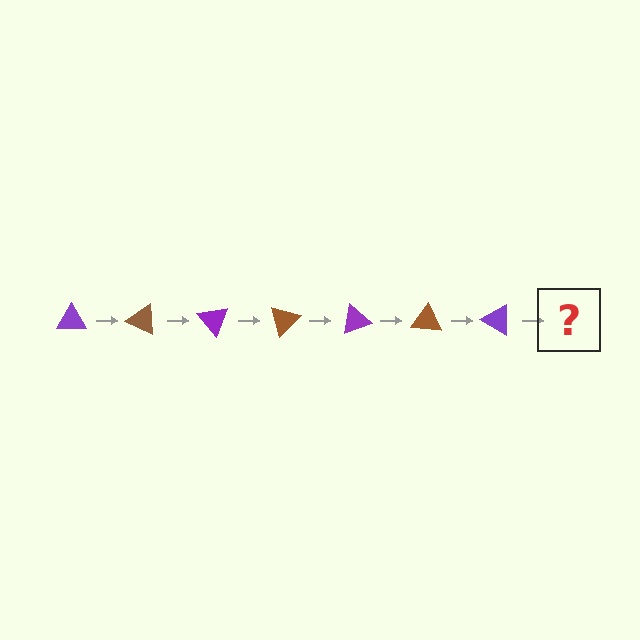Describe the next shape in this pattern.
It should be a brown triangle, rotated 175 degrees from the start.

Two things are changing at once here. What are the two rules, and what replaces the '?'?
The two rules are that it rotates 25 degrees each step and the color cycles through purple and brown. The '?' should be a brown triangle, rotated 175 degrees from the start.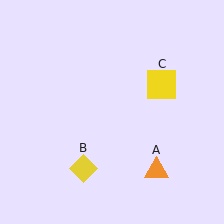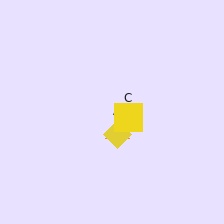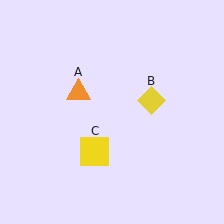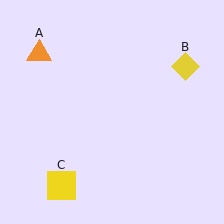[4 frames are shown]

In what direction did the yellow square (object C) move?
The yellow square (object C) moved down and to the left.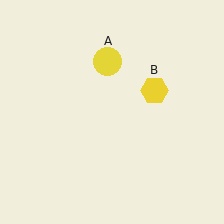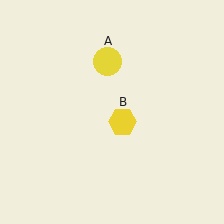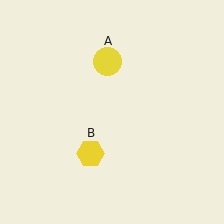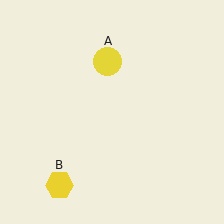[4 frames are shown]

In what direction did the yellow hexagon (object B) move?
The yellow hexagon (object B) moved down and to the left.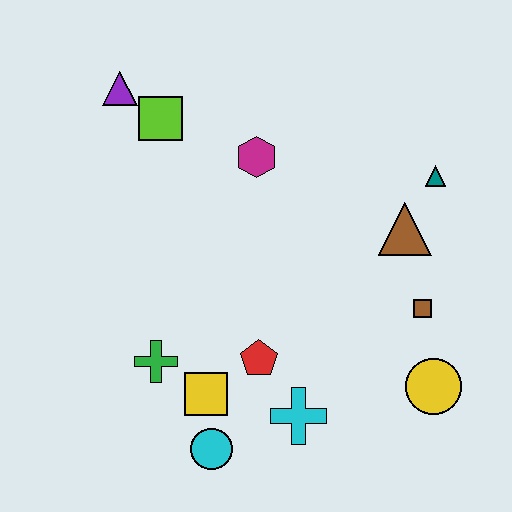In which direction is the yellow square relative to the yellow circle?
The yellow square is to the left of the yellow circle.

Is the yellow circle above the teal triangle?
No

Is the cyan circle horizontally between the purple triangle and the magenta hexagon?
Yes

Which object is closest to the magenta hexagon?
The lime square is closest to the magenta hexagon.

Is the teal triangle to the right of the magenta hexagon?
Yes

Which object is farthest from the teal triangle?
The cyan circle is farthest from the teal triangle.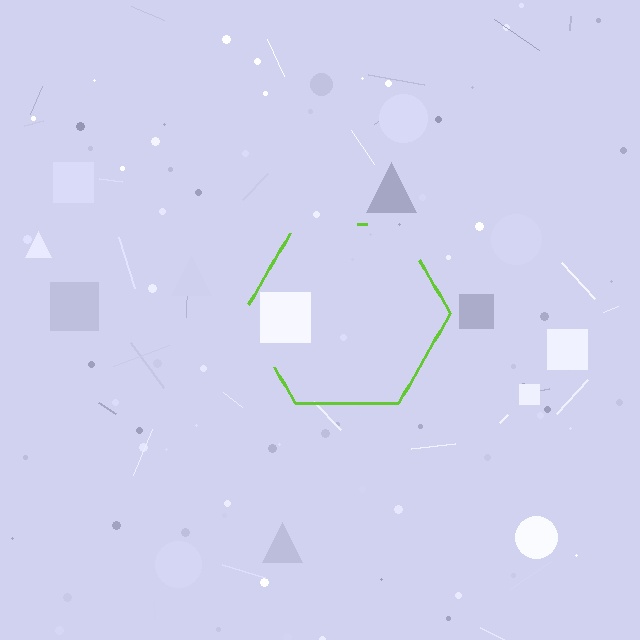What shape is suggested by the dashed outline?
The dashed outline suggests a hexagon.